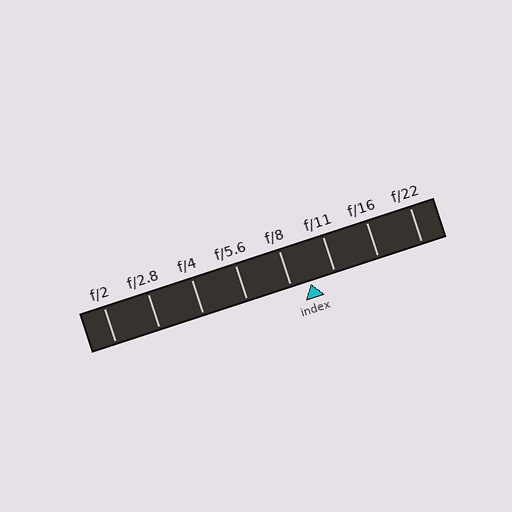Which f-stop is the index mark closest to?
The index mark is closest to f/8.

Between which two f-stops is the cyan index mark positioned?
The index mark is between f/8 and f/11.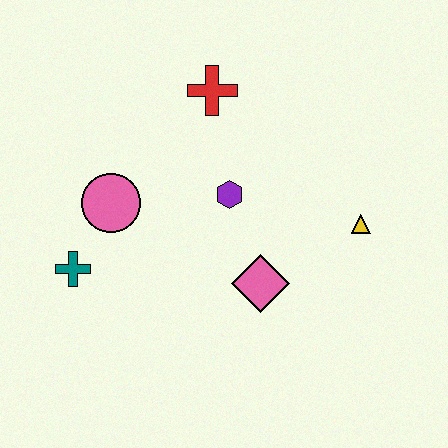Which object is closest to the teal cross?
The pink circle is closest to the teal cross.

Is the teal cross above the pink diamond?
Yes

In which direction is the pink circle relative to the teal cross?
The pink circle is above the teal cross.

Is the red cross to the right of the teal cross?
Yes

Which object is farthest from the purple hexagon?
The teal cross is farthest from the purple hexagon.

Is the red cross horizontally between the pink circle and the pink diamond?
Yes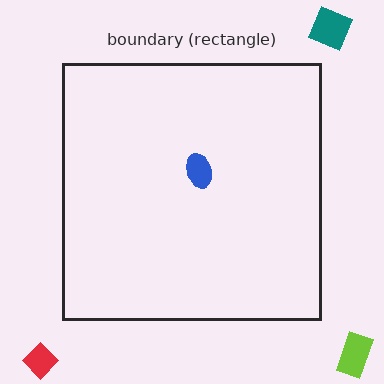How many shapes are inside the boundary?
1 inside, 3 outside.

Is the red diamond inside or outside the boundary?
Outside.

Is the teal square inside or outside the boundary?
Outside.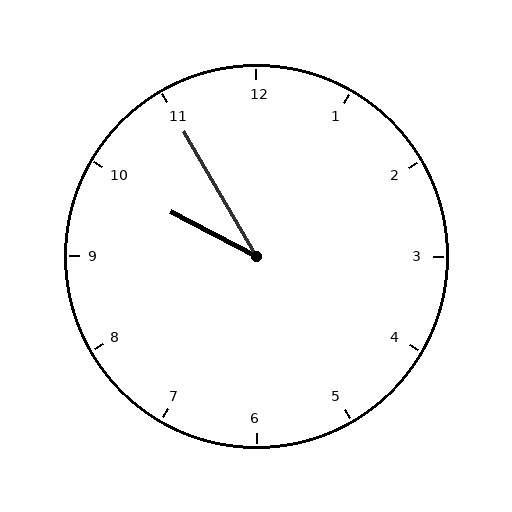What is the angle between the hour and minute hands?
Approximately 32 degrees.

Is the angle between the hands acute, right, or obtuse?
It is acute.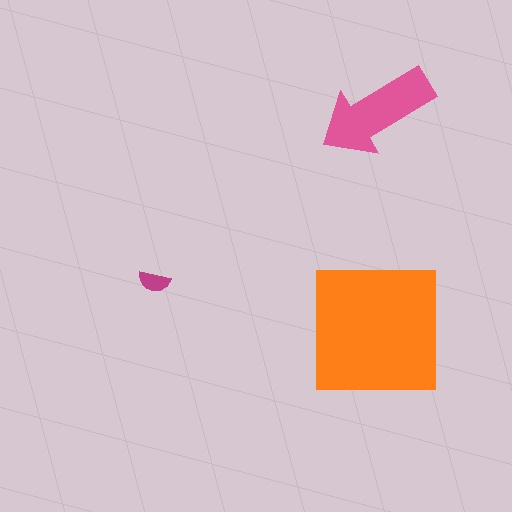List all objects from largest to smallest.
The orange square, the pink arrow, the magenta semicircle.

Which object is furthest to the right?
The orange square is rightmost.